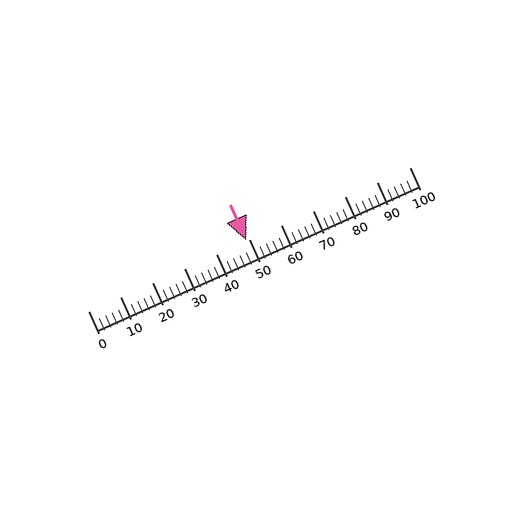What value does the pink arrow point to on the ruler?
The pink arrow points to approximately 49.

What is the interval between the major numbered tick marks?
The major tick marks are spaced 10 units apart.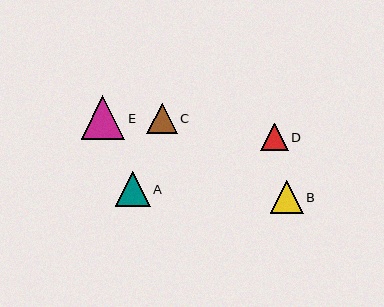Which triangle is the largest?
Triangle E is the largest with a size of approximately 43 pixels.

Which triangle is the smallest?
Triangle D is the smallest with a size of approximately 27 pixels.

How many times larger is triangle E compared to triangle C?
Triangle E is approximately 1.4 times the size of triangle C.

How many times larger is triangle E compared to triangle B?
Triangle E is approximately 1.3 times the size of triangle B.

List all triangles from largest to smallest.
From largest to smallest: E, A, B, C, D.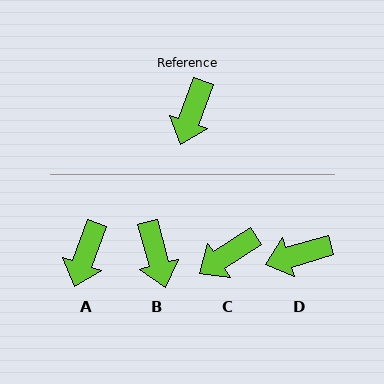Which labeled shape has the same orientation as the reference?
A.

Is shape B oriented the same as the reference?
No, it is off by about 35 degrees.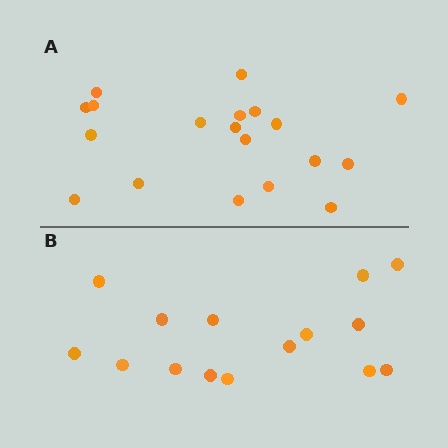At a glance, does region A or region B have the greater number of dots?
Region A (the top region) has more dots.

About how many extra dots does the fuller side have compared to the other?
Region A has about 4 more dots than region B.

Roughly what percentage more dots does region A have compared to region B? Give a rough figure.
About 25% more.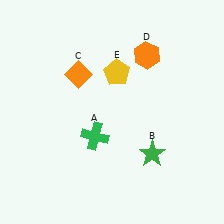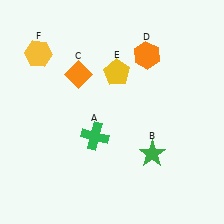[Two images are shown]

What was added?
A yellow hexagon (F) was added in Image 2.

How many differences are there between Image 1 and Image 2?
There is 1 difference between the two images.